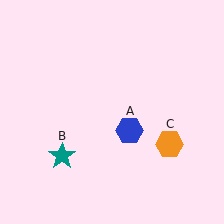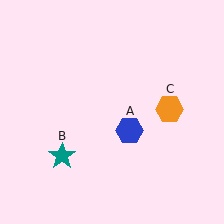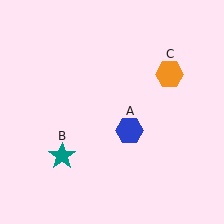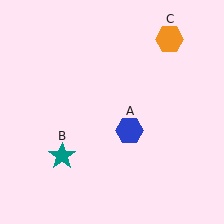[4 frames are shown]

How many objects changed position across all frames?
1 object changed position: orange hexagon (object C).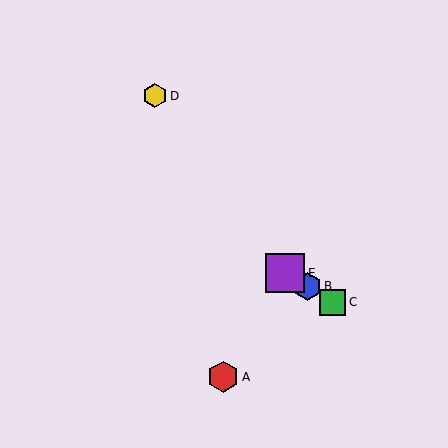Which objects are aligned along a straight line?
Objects B, C, E are aligned along a straight line.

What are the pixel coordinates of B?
Object B is at (307, 286).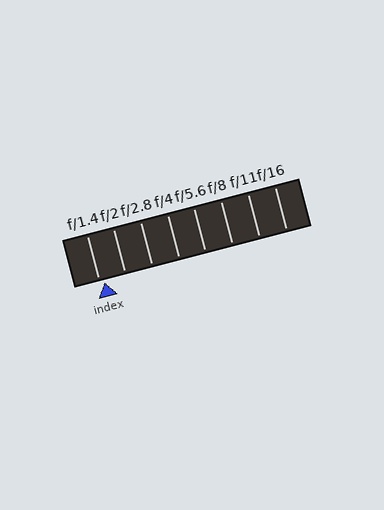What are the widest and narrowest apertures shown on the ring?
The widest aperture shown is f/1.4 and the narrowest is f/16.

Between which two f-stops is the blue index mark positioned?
The index mark is between f/1.4 and f/2.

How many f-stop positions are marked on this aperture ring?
There are 8 f-stop positions marked.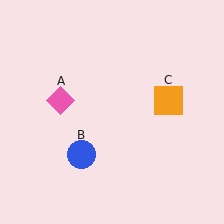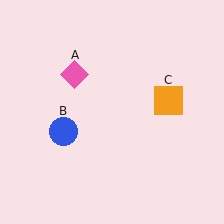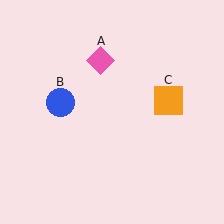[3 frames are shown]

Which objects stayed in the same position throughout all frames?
Orange square (object C) remained stationary.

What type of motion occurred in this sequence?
The pink diamond (object A), blue circle (object B) rotated clockwise around the center of the scene.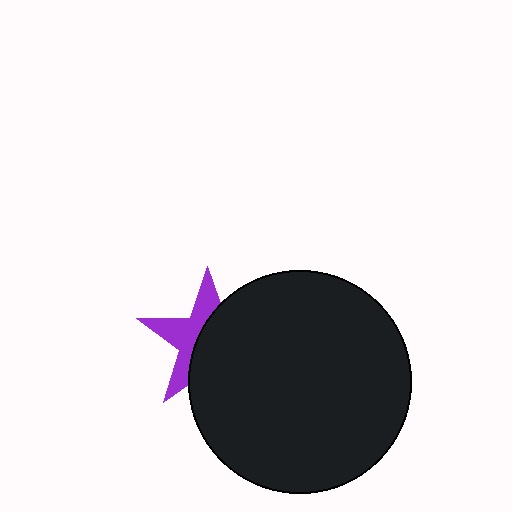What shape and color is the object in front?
The object in front is a black circle.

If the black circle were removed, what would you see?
You would see the complete purple star.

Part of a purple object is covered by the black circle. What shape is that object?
It is a star.